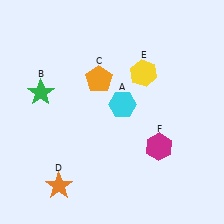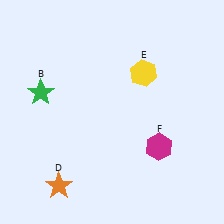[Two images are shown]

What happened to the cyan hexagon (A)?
The cyan hexagon (A) was removed in Image 2. It was in the top-right area of Image 1.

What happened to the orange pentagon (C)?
The orange pentagon (C) was removed in Image 2. It was in the top-left area of Image 1.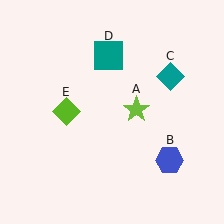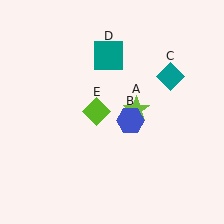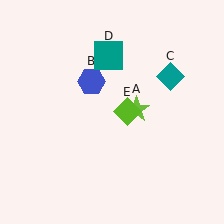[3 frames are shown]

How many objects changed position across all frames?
2 objects changed position: blue hexagon (object B), lime diamond (object E).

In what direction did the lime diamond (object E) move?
The lime diamond (object E) moved right.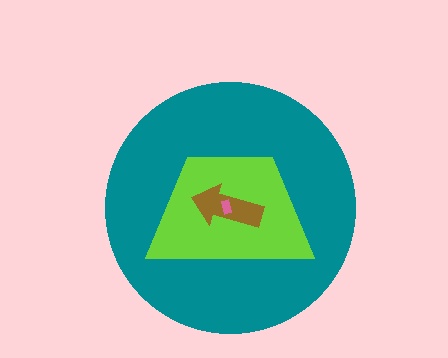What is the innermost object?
The pink rectangle.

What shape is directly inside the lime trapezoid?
The brown arrow.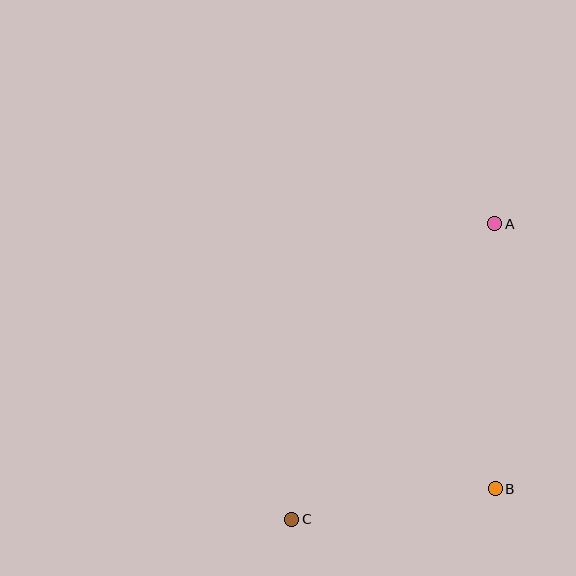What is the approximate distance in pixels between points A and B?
The distance between A and B is approximately 265 pixels.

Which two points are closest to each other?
Points B and C are closest to each other.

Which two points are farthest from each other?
Points A and C are farthest from each other.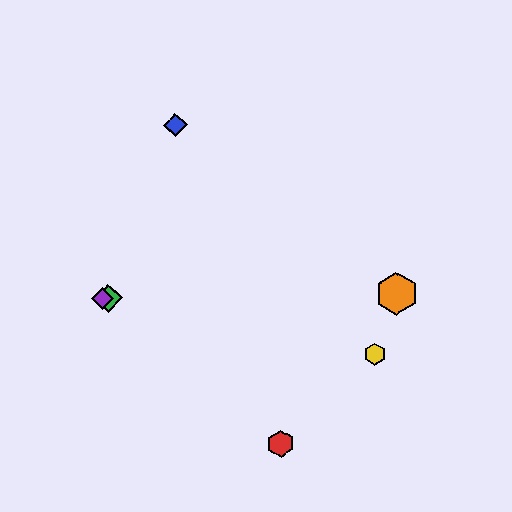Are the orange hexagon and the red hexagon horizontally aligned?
No, the orange hexagon is at y≈293 and the red hexagon is at y≈443.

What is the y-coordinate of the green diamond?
The green diamond is at y≈298.